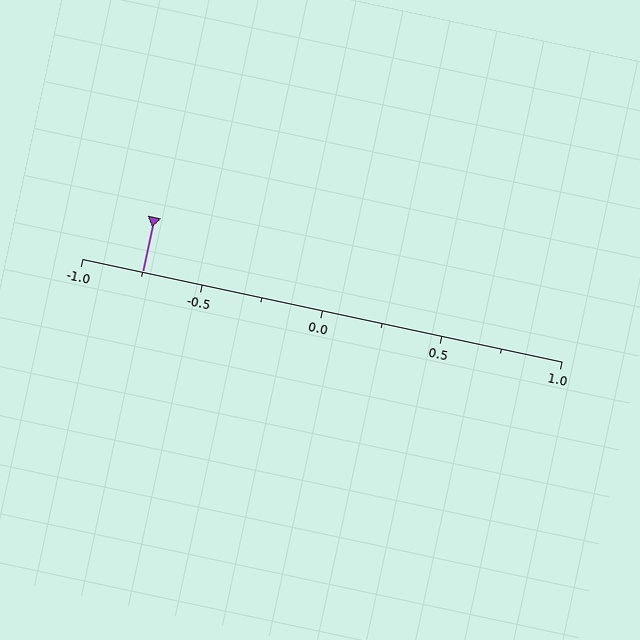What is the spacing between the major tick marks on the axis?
The major ticks are spaced 0.5 apart.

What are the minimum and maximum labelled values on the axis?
The axis runs from -1.0 to 1.0.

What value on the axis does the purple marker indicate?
The marker indicates approximately -0.75.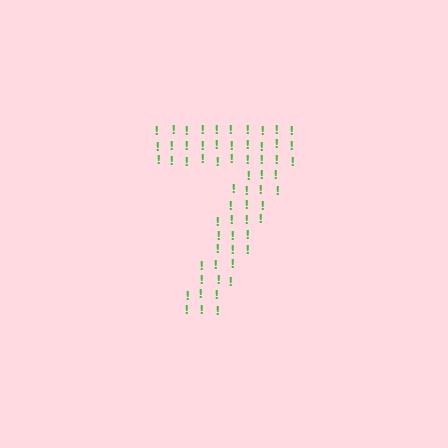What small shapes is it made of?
It is made of small exclamation marks.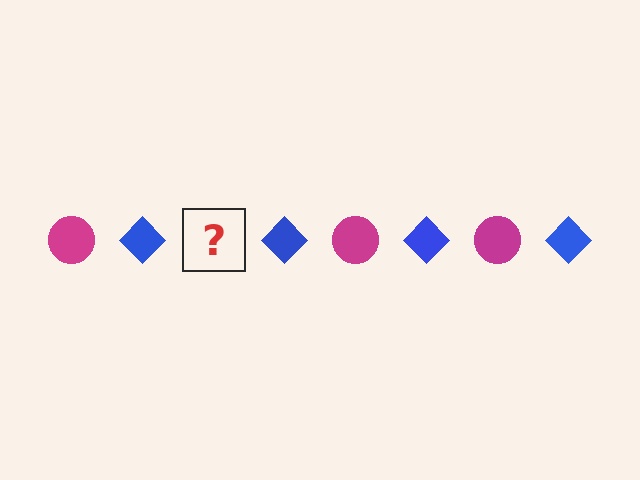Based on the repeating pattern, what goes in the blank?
The blank should be a magenta circle.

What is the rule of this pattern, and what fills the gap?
The rule is that the pattern alternates between magenta circle and blue diamond. The gap should be filled with a magenta circle.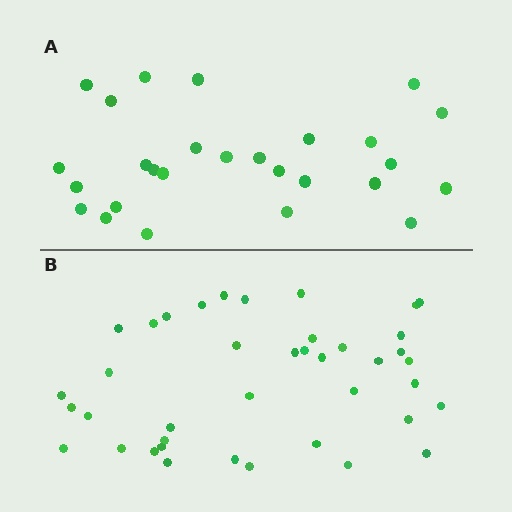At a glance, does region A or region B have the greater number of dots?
Region B (the bottom region) has more dots.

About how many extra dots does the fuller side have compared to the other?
Region B has approximately 15 more dots than region A.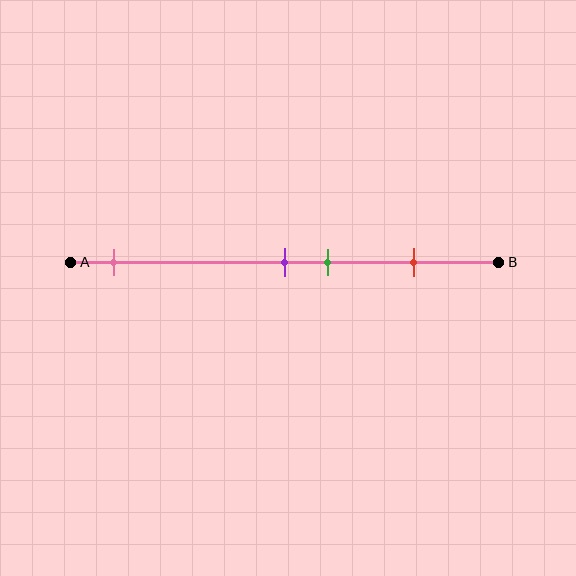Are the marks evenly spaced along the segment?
No, the marks are not evenly spaced.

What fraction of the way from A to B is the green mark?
The green mark is approximately 60% (0.6) of the way from A to B.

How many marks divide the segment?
There are 4 marks dividing the segment.